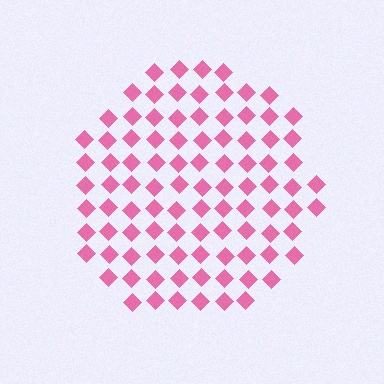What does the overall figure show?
The overall figure shows a circle.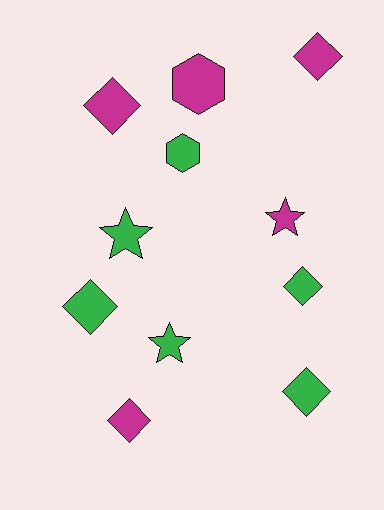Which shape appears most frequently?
Diamond, with 6 objects.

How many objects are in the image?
There are 11 objects.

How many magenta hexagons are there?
There is 1 magenta hexagon.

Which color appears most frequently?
Green, with 6 objects.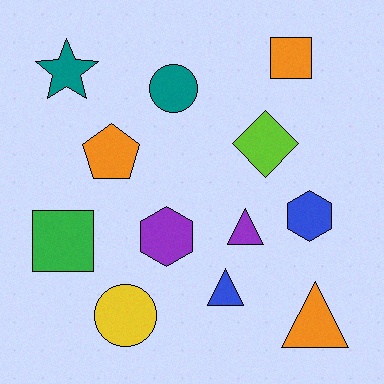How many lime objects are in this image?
There is 1 lime object.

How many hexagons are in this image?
There are 2 hexagons.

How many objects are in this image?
There are 12 objects.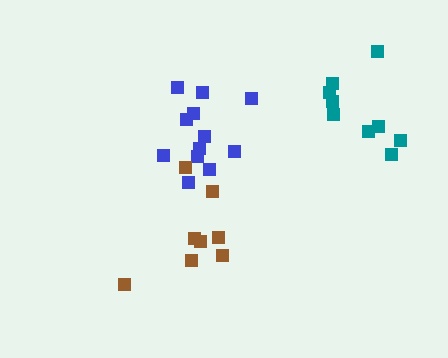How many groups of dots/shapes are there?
There are 3 groups.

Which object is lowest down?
The brown cluster is bottommost.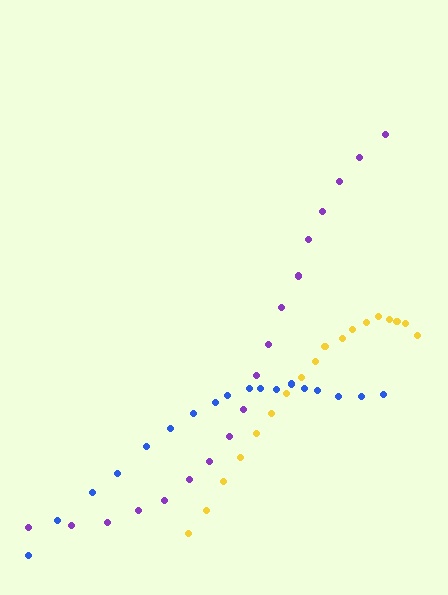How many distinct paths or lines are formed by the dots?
There are 3 distinct paths.